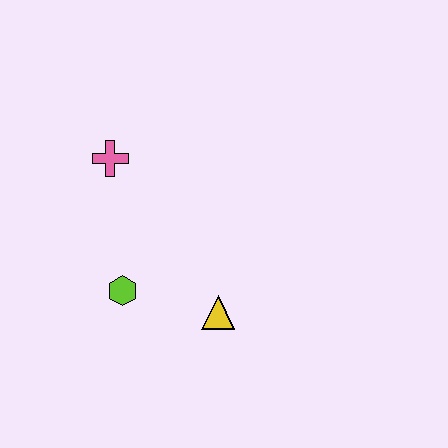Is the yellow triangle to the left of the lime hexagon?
No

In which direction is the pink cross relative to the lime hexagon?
The pink cross is above the lime hexagon.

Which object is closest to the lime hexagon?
The yellow triangle is closest to the lime hexagon.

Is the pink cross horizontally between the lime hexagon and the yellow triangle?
No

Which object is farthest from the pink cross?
The yellow triangle is farthest from the pink cross.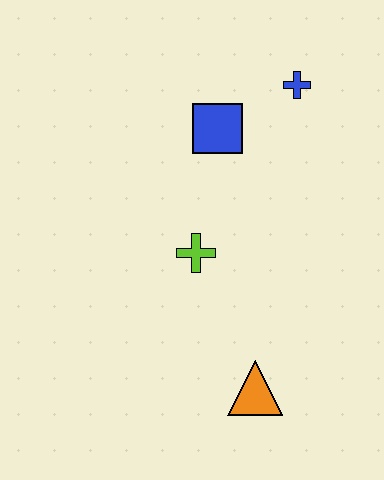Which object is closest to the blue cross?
The blue square is closest to the blue cross.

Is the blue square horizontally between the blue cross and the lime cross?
Yes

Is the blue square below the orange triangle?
No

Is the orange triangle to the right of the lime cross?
Yes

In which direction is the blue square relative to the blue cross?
The blue square is to the left of the blue cross.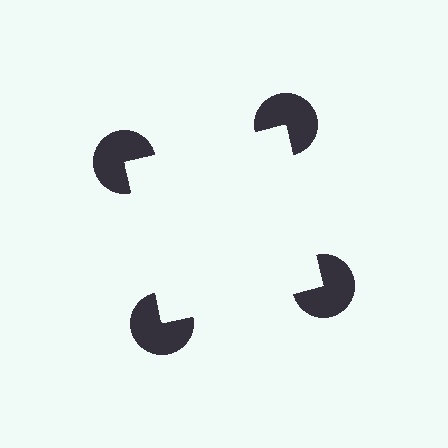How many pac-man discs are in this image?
There are 4 — one at each vertex of the illusory square.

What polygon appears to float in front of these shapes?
An illusory square — its edges are inferred from the aligned wedge cuts in the pac-man discs, not physically drawn.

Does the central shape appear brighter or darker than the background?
It typically appears slightly brighter than the background, even though no actual brightness change is drawn.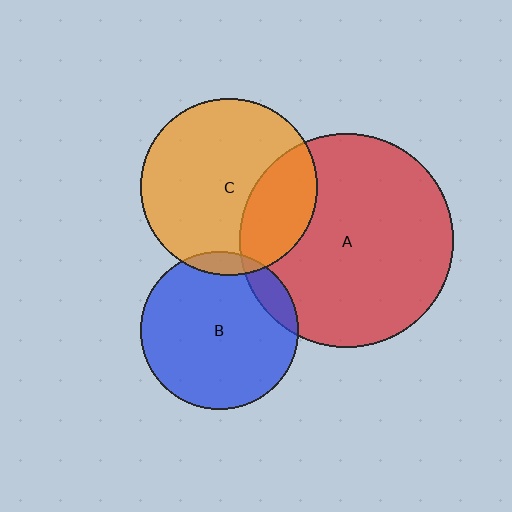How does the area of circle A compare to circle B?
Approximately 1.8 times.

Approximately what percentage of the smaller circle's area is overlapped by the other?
Approximately 25%.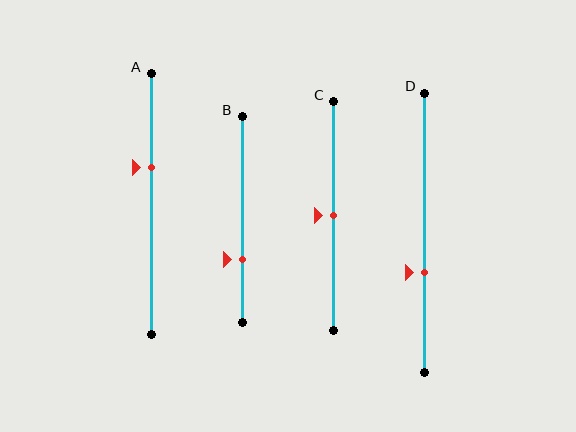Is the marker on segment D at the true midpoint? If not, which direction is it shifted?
No, the marker on segment D is shifted downward by about 14% of the segment length.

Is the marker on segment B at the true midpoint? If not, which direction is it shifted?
No, the marker on segment B is shifted downward by about 19% of the segment length.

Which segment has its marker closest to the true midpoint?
Segment C has its marker closest to the true midpoint.